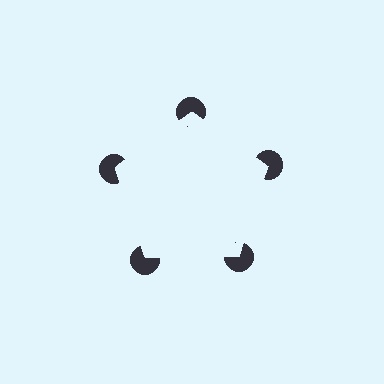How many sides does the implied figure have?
5 sides.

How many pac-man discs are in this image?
There are 5 — one at each vertex of the illusory pentagon.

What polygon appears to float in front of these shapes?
An illusory pentagon — its edges are inferred from the aligned wedge cuts in the pac-man discs, not physically drawn.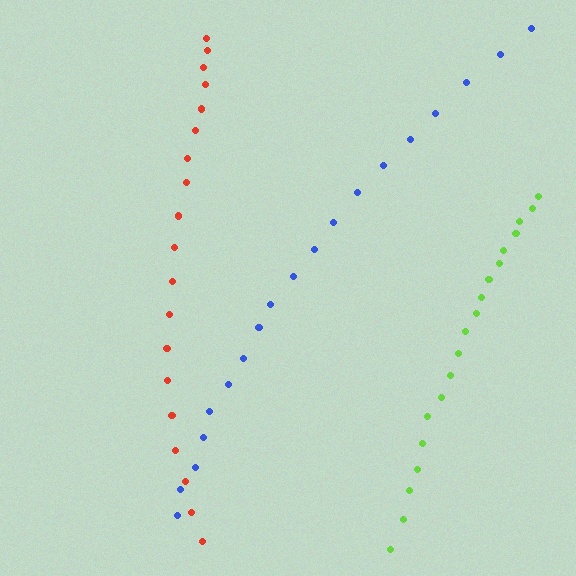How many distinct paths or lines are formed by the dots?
There are 3 distinct paths.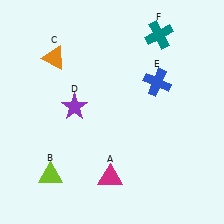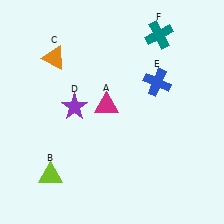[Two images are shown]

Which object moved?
The magenta triangle (A) moved up.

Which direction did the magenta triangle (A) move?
The magenta triangle (A) moved up.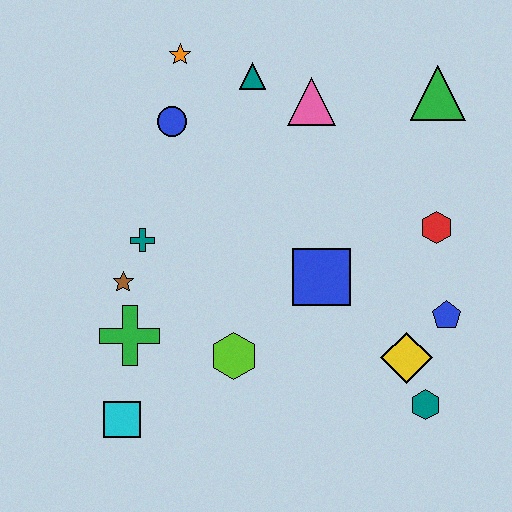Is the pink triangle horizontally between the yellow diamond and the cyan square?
Yes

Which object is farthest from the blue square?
The orange star is farthest from the blue square.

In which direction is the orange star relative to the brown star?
The orange star is above the brown star.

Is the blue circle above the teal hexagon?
Yes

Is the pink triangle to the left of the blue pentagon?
Yes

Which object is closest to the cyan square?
The green cross is closest to the cyan square.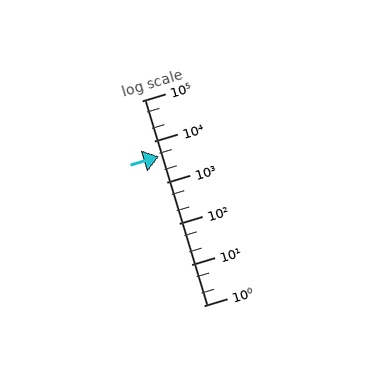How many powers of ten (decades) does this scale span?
The scale spans 5 decades, from 1 to 100000.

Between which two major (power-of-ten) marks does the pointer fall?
The pointer is between 1000 and 10000.